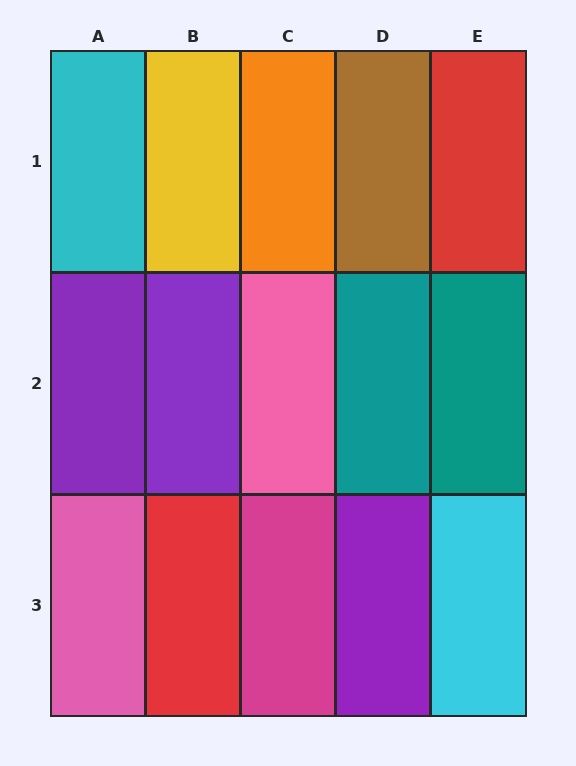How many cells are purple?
3 cells are purple.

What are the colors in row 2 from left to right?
Purple, purple, pink, teal, teal.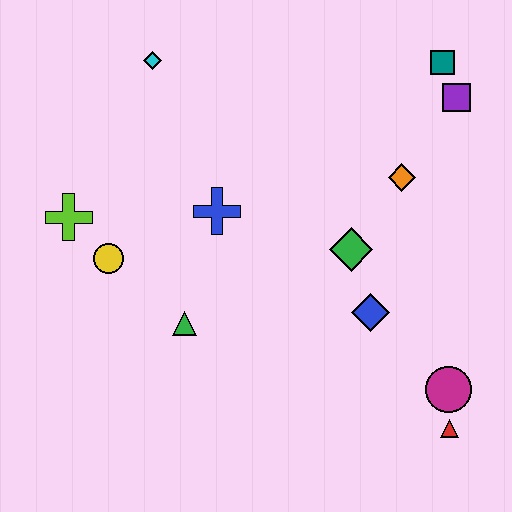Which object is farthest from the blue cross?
The red triangle is farthest from the blue cross.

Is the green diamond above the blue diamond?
Yes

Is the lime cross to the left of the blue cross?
Yes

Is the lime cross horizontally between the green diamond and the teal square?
No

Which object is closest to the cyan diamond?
The blue cross is closest to the cyan diamond.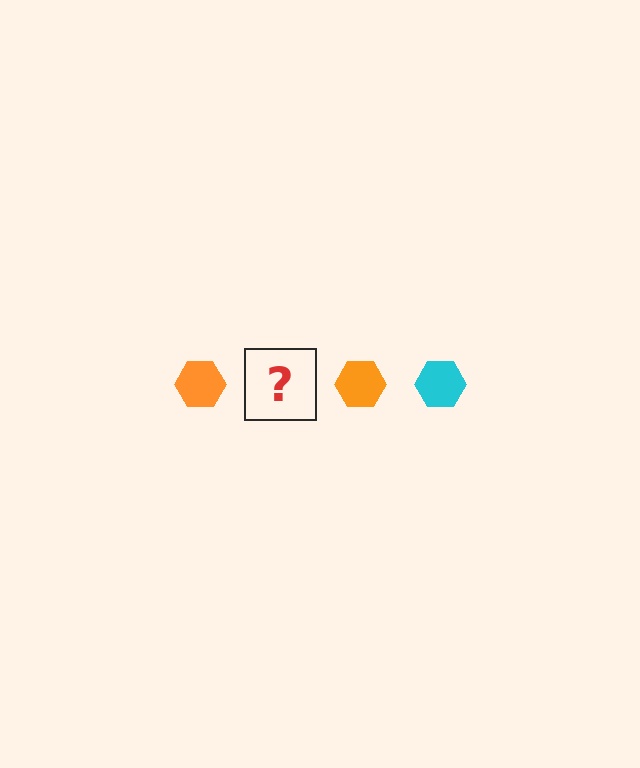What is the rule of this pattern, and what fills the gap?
The rule is that the pattern cycles through orange, cyan hexagons. The gap should be filled with a cyan hexagon.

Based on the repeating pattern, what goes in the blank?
The blank should be a cyan hexagon.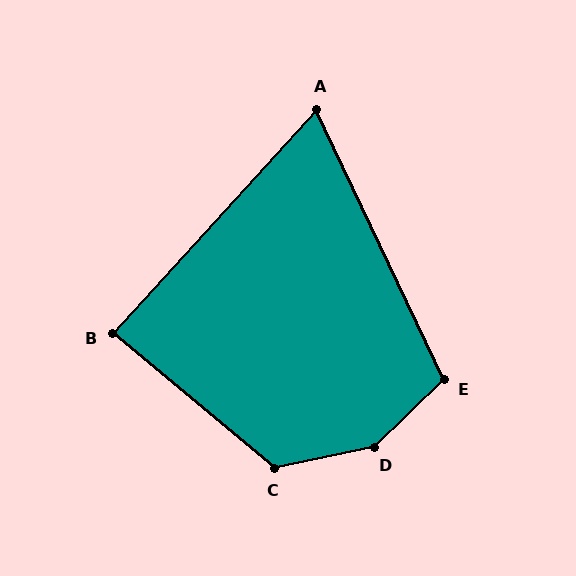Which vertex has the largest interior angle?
D, at approximately 148 degrees.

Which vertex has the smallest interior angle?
A, at approximately 68 degrees.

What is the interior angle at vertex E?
Approximately 109 degrees (obtuse).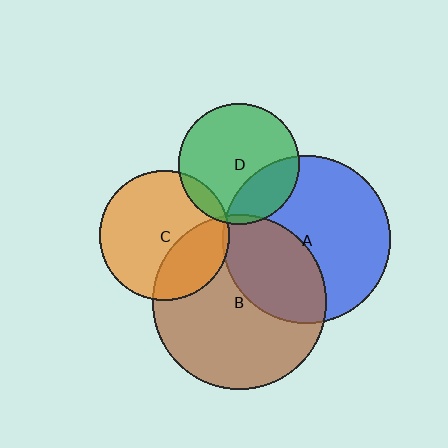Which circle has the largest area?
Circle B (brown).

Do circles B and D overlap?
Yes.